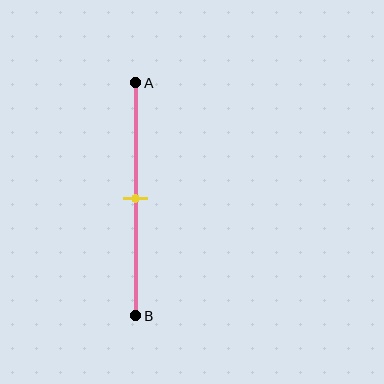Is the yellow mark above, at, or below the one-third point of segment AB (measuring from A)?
The yellow mark is below the one-third point of segment AB.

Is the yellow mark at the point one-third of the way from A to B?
No, the mark is at about 50% from A, not at the 33% one-third point.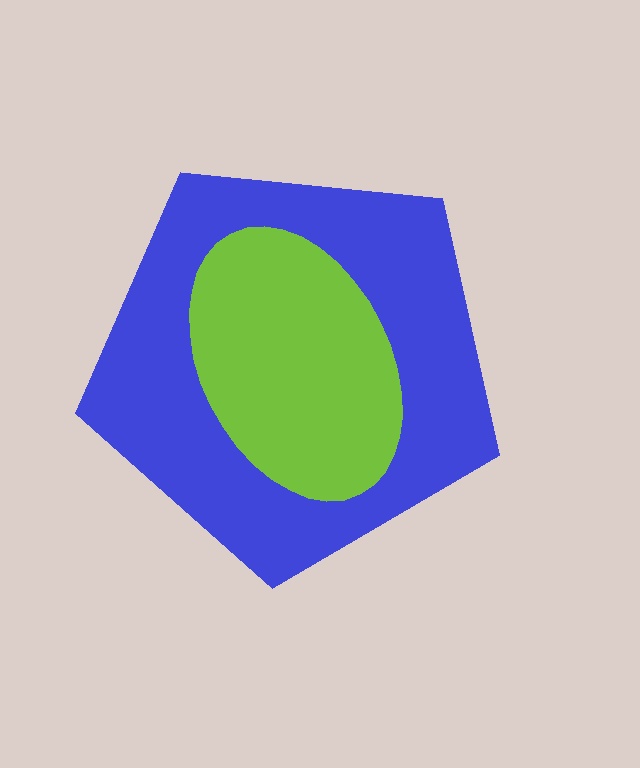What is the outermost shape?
The blue pentagon.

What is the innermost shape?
The lime ellipse.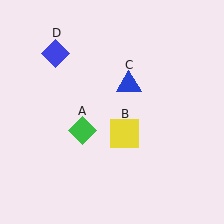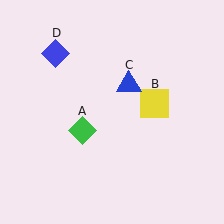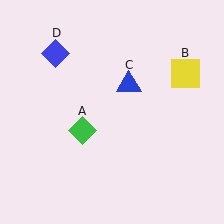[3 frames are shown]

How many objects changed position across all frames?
1 object changed position: yellow square (object B).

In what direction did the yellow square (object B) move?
The yellow square (object B) moved up and to the right.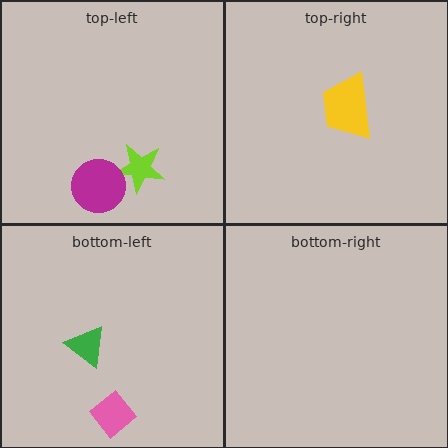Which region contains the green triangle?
The bottom-left region.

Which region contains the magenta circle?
The top-left region.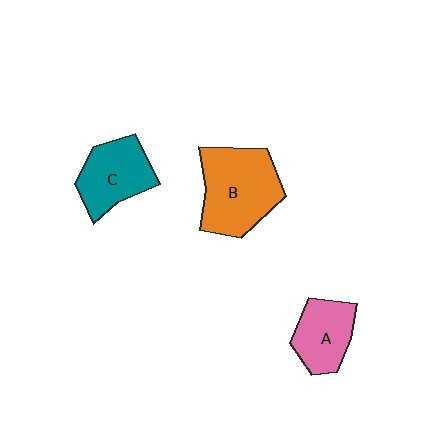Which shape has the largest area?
Shape B (orange).